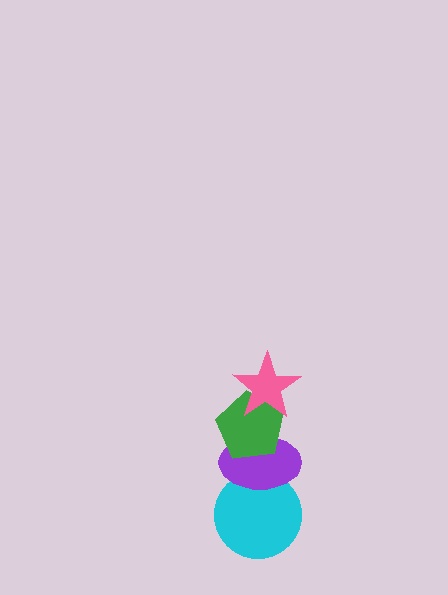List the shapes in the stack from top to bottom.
From top to bottom: the pink star, the green pentagon, the purple ellipse, the cyan circle.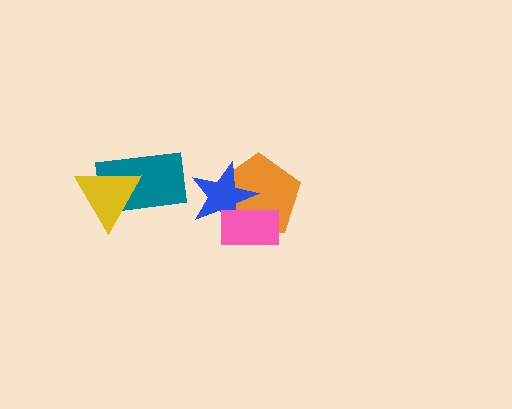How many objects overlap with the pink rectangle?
2 objects overlap with the pink rectangle.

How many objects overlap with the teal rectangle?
1 object overlaps with the teal rectangle.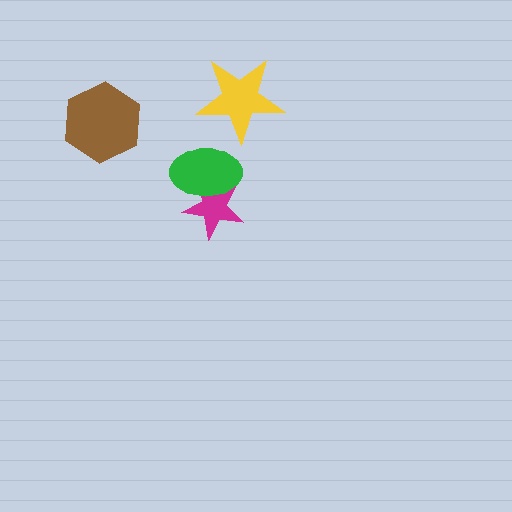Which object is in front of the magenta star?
The green ellipse is in front of the magenta star.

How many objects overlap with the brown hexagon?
0 objects overlap with the brown hexagon.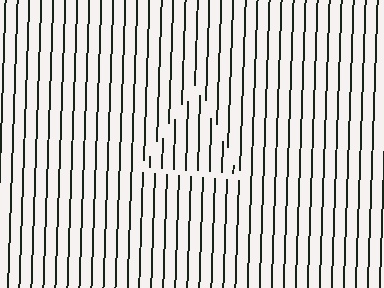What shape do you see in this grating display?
An illusory triangle. The interior of the shape contains the same grating, shifted by half a period — the contour is defined by the phase discontinuity where line-ends from the inner and outer gratings abut.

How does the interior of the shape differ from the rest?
The interior of the shape contains the same grating, shifted by half a period — the contour is defined by the phase discontinuity where line-ends from the inner and outer gratings abut.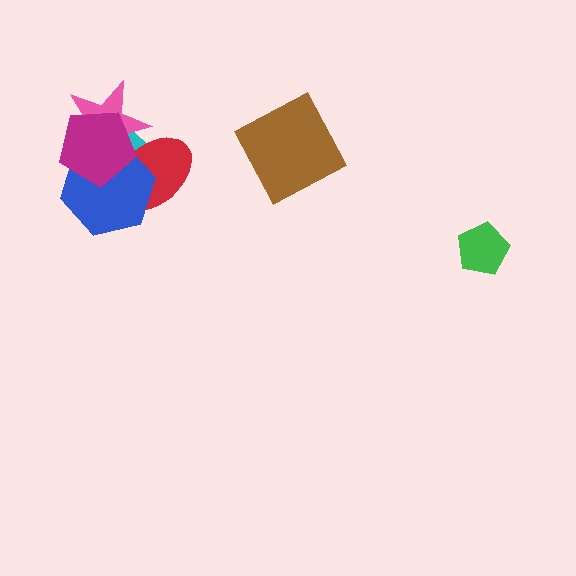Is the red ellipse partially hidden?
Yes, it is partially covered by another shape.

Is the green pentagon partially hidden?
No, no other shape covers it.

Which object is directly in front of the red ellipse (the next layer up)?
The pink star is directly in front of the red ellipse.